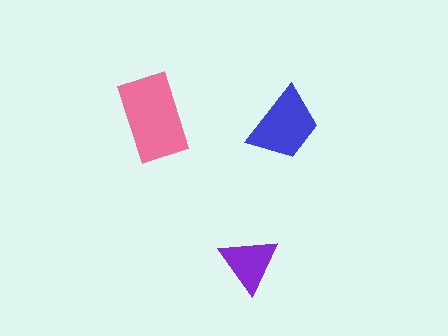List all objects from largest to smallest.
The pink rectangle, the blue trapezoid, the purple triangle.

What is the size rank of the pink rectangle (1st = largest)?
1st.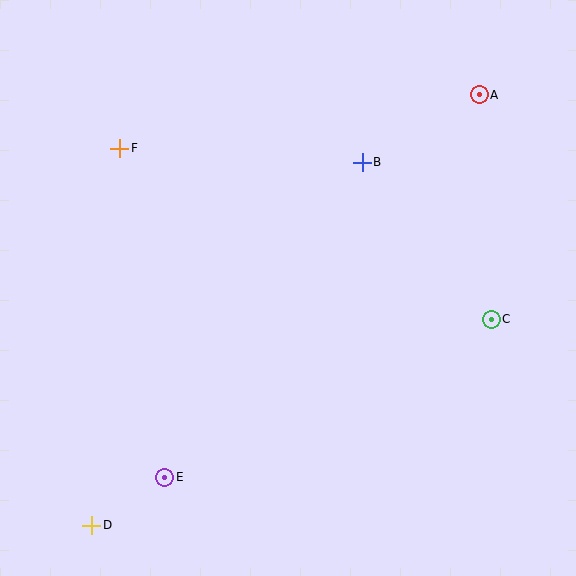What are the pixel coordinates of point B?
Point B is at (362, 162).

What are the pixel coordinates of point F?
Point F is at (120, 148).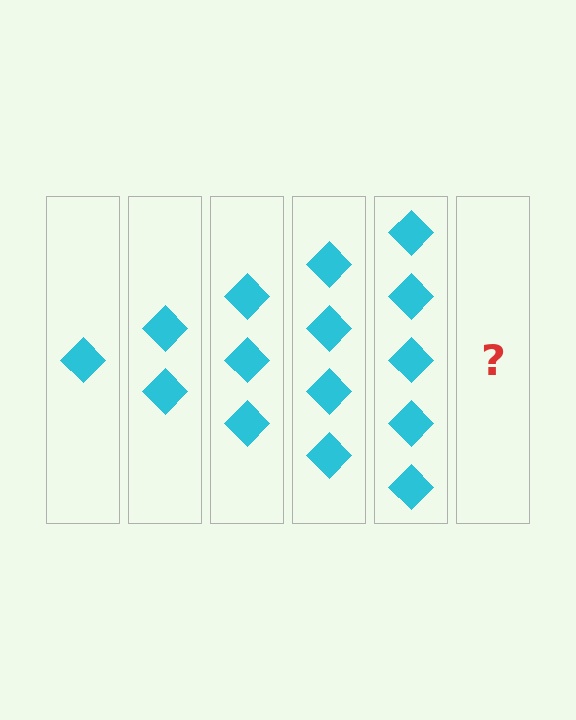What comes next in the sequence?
The next element should be 6 diamonds.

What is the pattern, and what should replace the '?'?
The pattern is that each step adds one more diamond. The '?' should be 6 diamonds.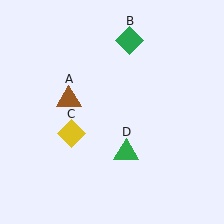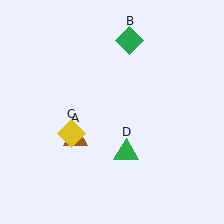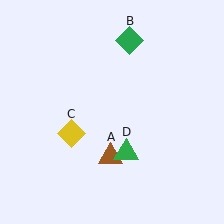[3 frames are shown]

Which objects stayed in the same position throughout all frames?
Green diamond (object B) and yellow diamond (object C) and green triangle (object D) remained stationary.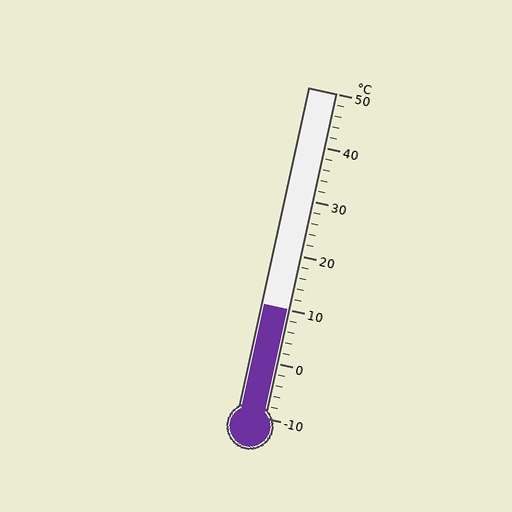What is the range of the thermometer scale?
The thermometer scale ranges from -10°C to 50°C.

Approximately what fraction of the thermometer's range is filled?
The thermometer is filled to approximately 35% of its range.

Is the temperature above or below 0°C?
The temperature is above 0°C.